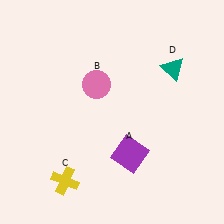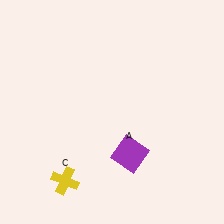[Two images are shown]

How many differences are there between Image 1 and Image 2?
There are 2 differences between the two images.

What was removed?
The pink circle (B), the teal triangle (D) were removed in Image 2.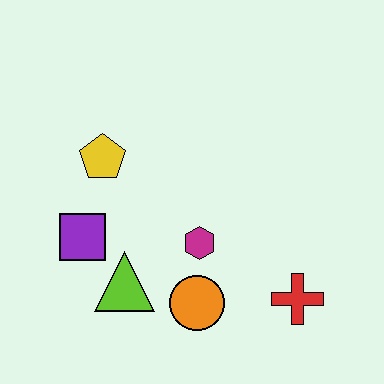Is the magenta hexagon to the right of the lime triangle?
Yes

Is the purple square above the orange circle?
Yes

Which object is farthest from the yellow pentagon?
The red cross is farthest from the yellow pentagon.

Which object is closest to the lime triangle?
The purple square is closest to the lime triangle.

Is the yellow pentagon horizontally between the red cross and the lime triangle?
No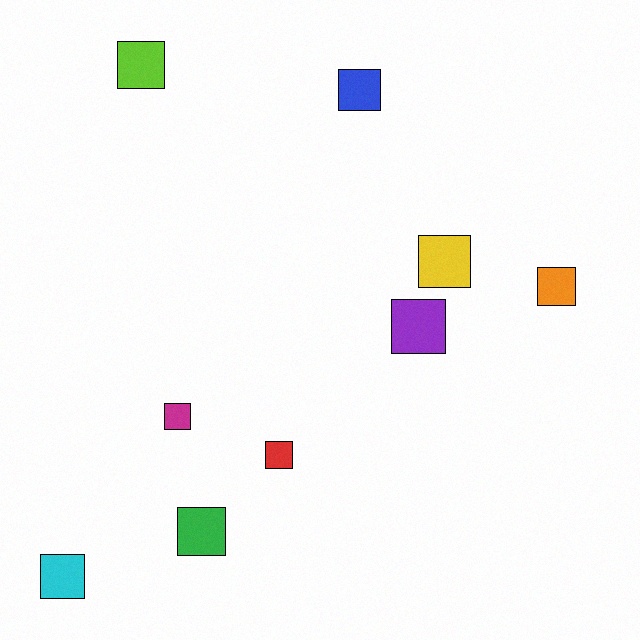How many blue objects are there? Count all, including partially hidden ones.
There is 1 blue object.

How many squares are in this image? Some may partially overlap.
There are 9 squares.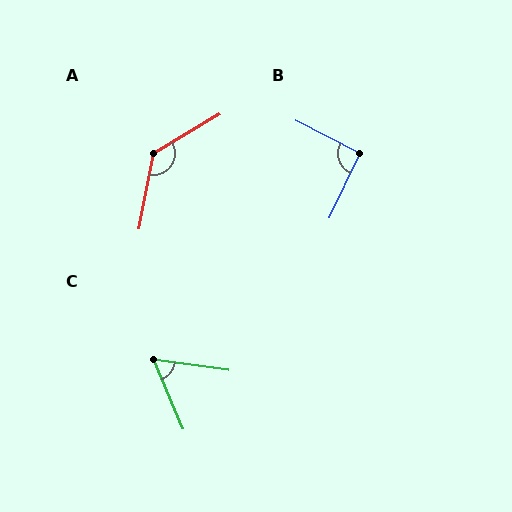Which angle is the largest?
A, at approximately 131 degrees.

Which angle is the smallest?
C, at approximately 59 degrees.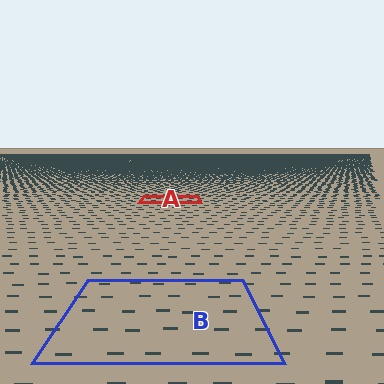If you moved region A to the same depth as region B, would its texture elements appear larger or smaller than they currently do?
They would appear larger. At a closer depth, the same texture elements are projected at a bigger on-screen size.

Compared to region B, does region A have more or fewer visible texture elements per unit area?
Region A has more texture elements per unit area — they are packed more densely because it is farther away.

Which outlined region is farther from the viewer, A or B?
Region A is farther from the viewer — the texture elements inside it appear smaller and more densely packed.